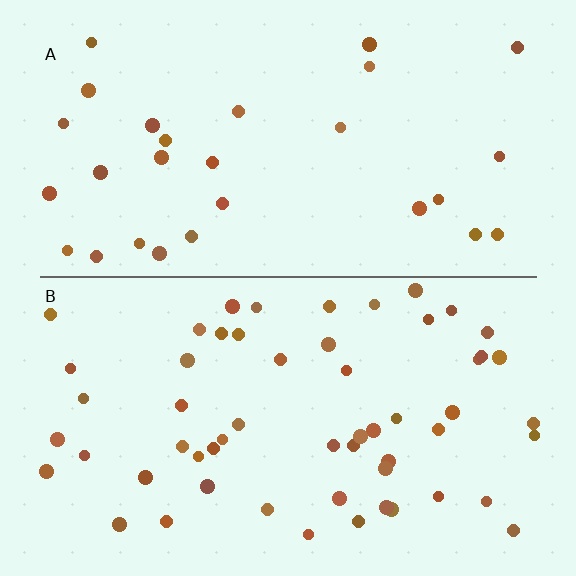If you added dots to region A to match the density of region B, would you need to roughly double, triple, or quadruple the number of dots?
Approximately double.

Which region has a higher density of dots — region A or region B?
B (the bottom).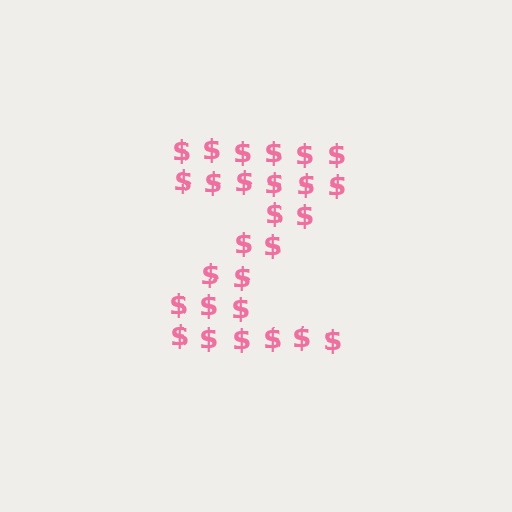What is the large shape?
The large shape is the letter Z.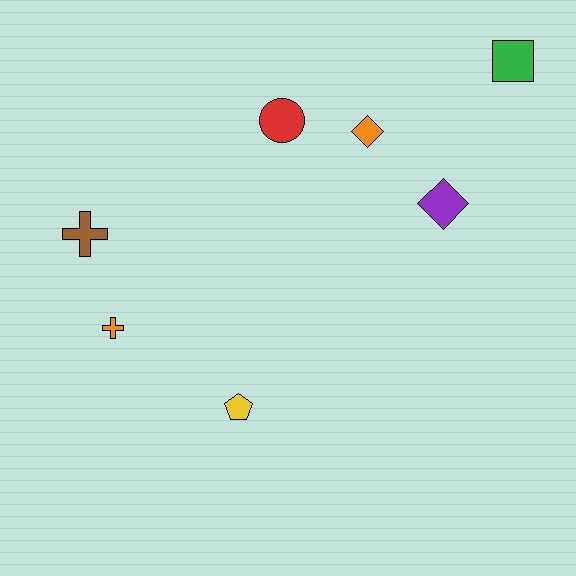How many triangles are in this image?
There are no triangles.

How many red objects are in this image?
There is 1 red object.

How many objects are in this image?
There are 7 objects.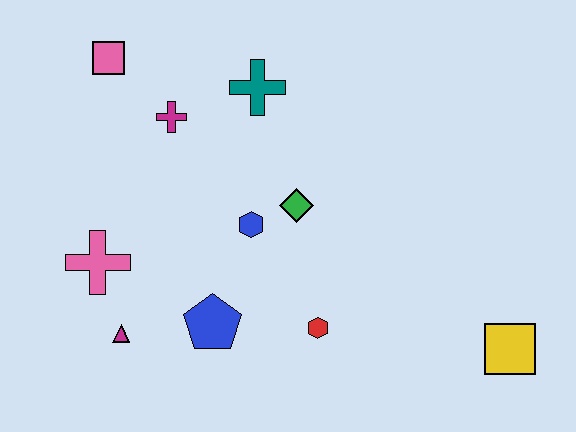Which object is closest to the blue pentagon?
The magenta triangle is closest to the blue pentagon.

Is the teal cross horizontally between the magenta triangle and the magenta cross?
No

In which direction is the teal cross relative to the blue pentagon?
The teal cross is above the blue pentagon.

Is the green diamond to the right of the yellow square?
No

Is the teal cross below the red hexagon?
No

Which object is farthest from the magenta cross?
The yellow square is farthest from the magenta cross.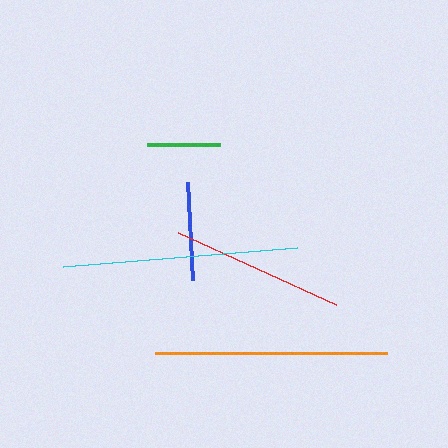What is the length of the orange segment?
The orange segment is approximately 232 pixels long.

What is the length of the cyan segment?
The cyan segment is approximately 234 pixels long.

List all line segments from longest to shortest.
From longest to shortest: cyan, orange, red, blue, green.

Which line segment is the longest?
The cyan line is the longest at approximately 234 pixels.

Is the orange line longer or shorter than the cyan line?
The cyan line is longer than the orange line.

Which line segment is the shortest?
The green line is the shortest at approximately 73 pixels.